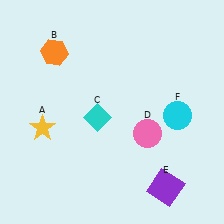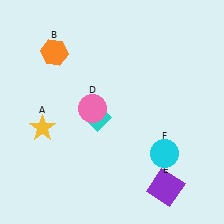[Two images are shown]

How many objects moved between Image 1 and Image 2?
2 objects moved between the two images.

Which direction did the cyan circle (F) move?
The cyan circle (F) moved down.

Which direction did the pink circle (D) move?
The pink circle (D) moved left.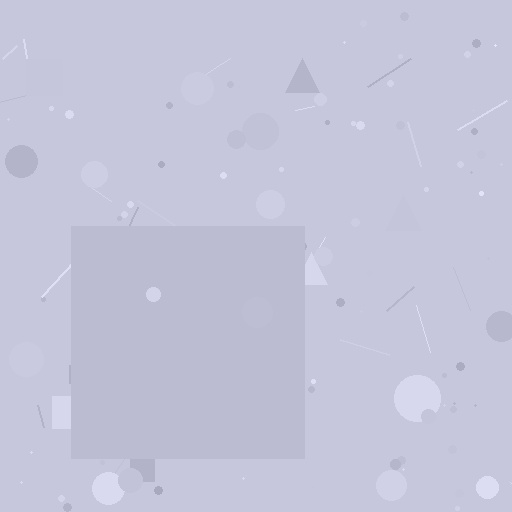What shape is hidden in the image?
A square is hidden in the image.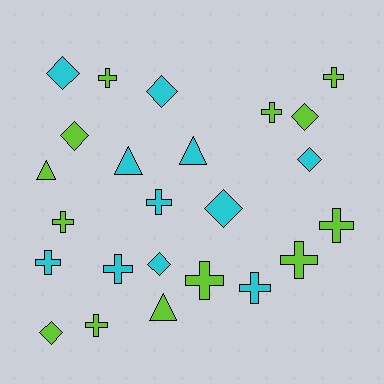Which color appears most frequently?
Lime, with 13 objects.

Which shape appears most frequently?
Cross, with 12 objects.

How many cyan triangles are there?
There are 2 cyan triangles.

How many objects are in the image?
There are 24 objects.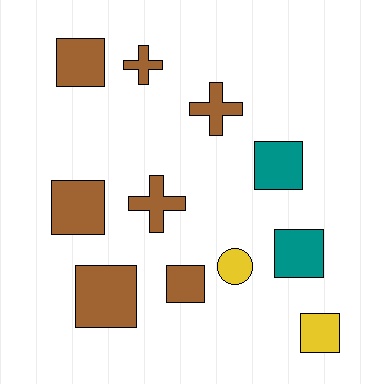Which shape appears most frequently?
Square, with 7 objects.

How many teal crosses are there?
There are no teal crosses.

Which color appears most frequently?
Brown, with 7 objects.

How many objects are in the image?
There are 11 objects.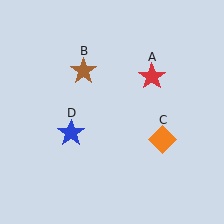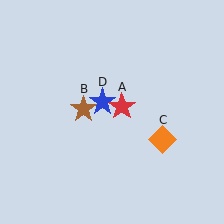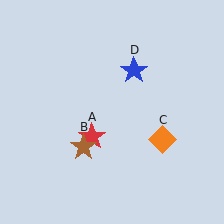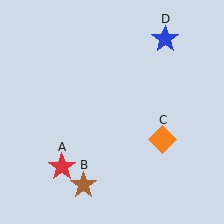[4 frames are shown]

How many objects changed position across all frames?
3 objects changed position: red star (object A), brown star (object B), blue star (object D).